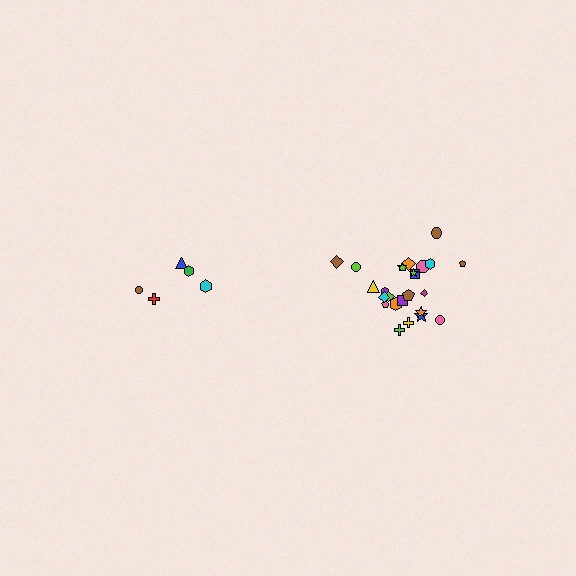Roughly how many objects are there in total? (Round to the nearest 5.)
Roughly 30 objects in total.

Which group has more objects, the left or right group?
The right group.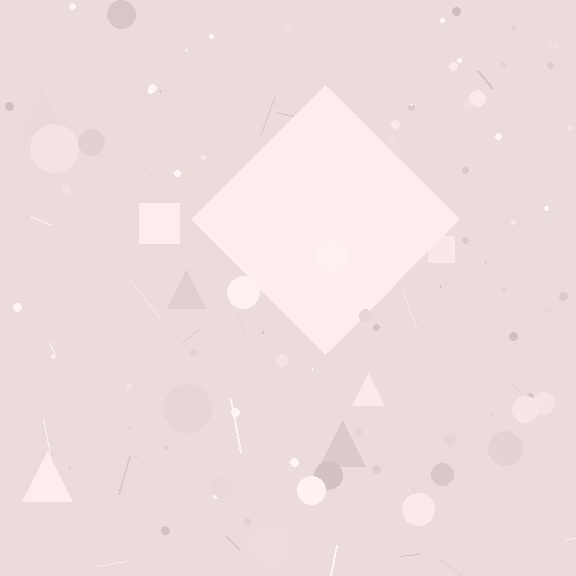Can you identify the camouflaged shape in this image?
The camouflaged shape is a diamond.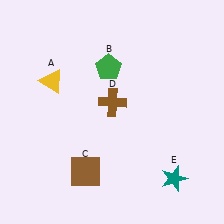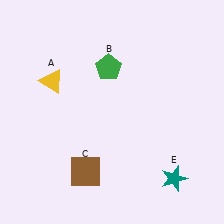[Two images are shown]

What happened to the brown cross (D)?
The brown cross (D) was removed in Image 2. It was in the top-right area of Image 1.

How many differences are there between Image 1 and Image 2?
There is 1 difference between the two images.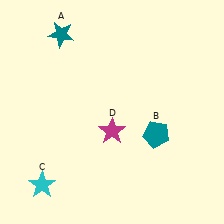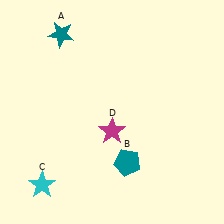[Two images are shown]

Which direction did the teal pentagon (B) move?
The teal pentagon (B) moved left.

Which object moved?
The teal pentagon (B) moved left.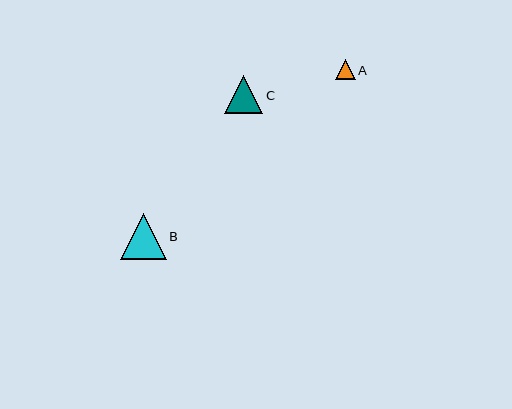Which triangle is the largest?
Triangle B is the largest with a size of approximately 46 pixels.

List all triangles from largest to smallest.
From largest to smallest: B, C, A.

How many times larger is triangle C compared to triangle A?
Triangle C is approximately 1.9 times the size of triangle A.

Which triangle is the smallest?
Triangle A is the smallest with a size of approximately 20 pixels.